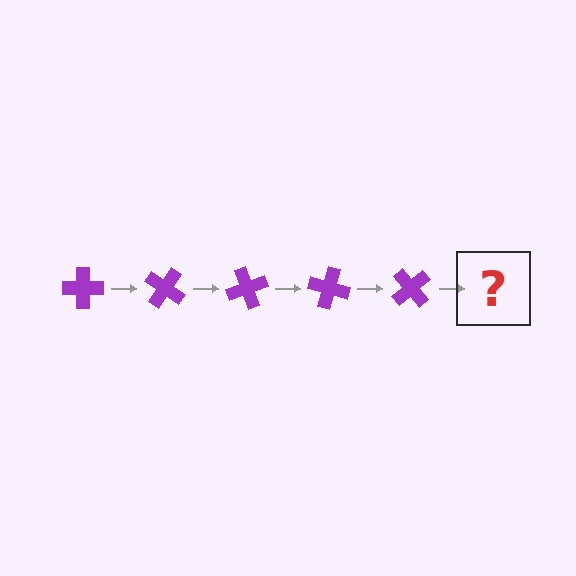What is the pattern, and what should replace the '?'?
The pattern is that the cross rotates 35 degrees each step. The '?' should be a purple cross rotated 175 degrees.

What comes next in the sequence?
The next element should be a purple cross rotated 175 degrees.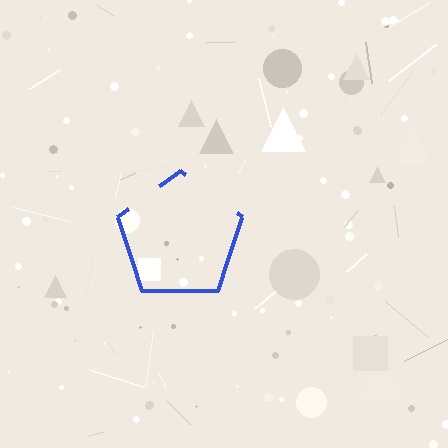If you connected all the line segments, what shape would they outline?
They would outline a pentagon.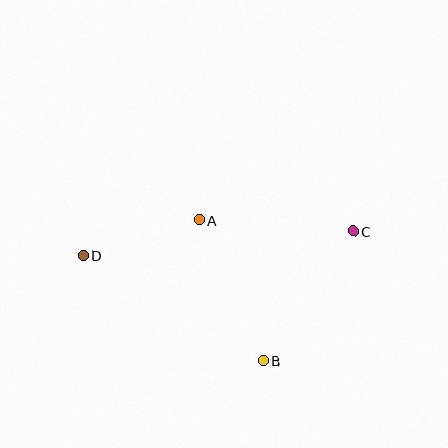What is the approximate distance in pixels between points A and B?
The distance between A and B is approximately 155 pixels.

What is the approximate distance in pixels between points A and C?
The distance between A and C is approximately 154 pixels.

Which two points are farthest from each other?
Points C and D are farthest from each other.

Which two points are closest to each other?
Points A and D are closest to each other.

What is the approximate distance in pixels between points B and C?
The distance between B and C is approximately 157 pixels.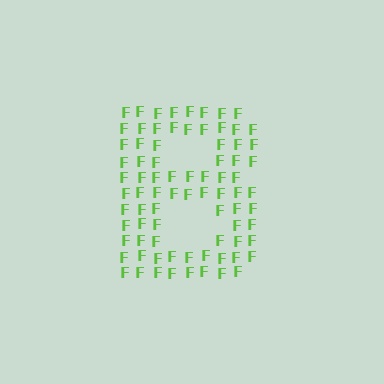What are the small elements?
The small elements are letter F's.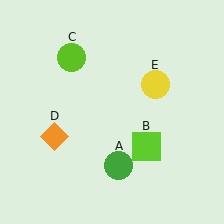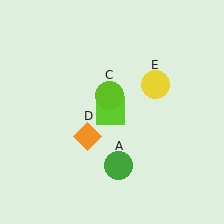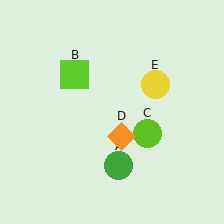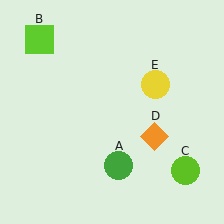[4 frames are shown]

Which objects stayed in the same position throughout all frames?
Green circle (object A) and yellow circle (object E) remained stationary.